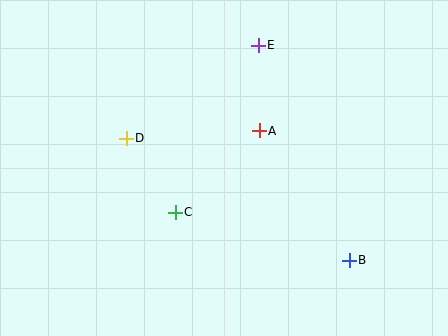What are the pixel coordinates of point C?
Point C is at (175, 212).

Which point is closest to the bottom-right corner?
Point B is closest to the bottom-right corner.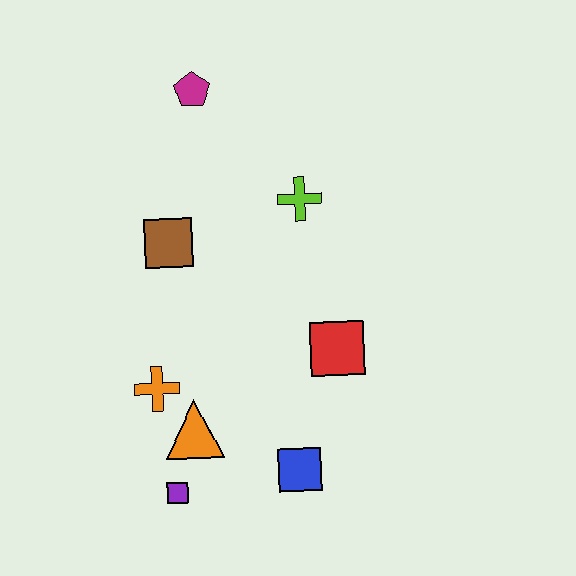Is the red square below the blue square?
No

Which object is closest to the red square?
The blue square is closest to the red square.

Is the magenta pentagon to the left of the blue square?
Yes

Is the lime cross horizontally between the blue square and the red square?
Yes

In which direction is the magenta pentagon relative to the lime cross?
The magenta pentagon is above the lime cross.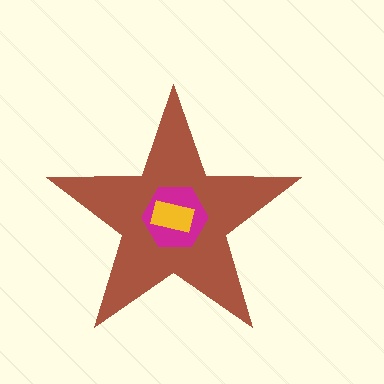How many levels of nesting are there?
3.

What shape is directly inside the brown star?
The magenta hexagon.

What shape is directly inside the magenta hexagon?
The yellow rectangle.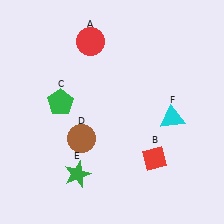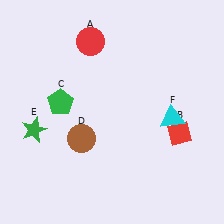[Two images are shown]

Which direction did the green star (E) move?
The green star (E) moved up.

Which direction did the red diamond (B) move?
The red diamond (B) moved up.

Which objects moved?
The objects that moved are: the red diamond (B), the green star (E).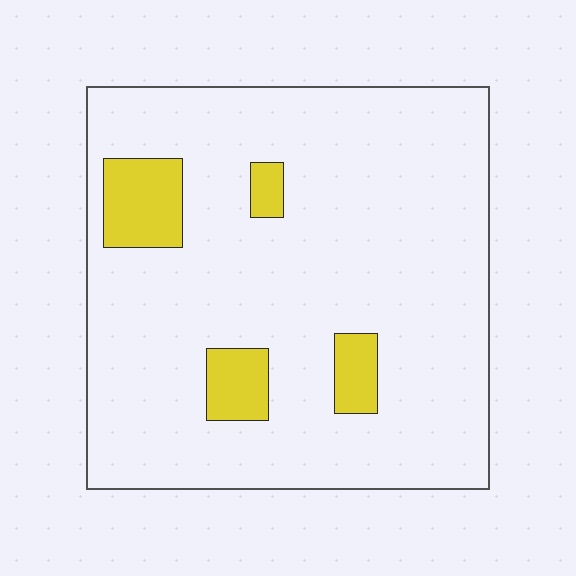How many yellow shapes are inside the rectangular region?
4.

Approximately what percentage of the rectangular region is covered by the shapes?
Approximately 10%.